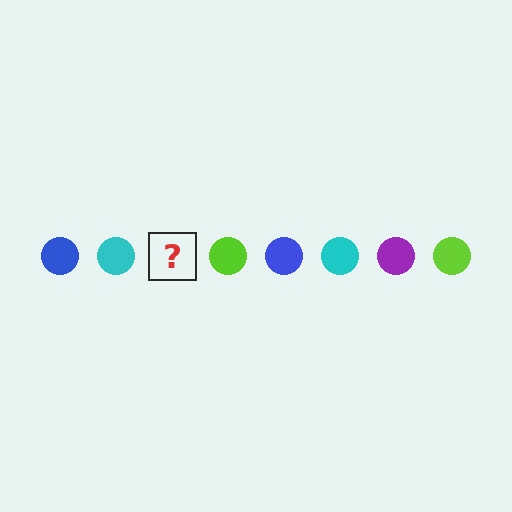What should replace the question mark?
The question mark should be replaced with a purple circle.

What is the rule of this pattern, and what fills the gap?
The rule is that the pattern cycles through blue, cyan, purple, lime circles. The gap should be filled with a purple circle.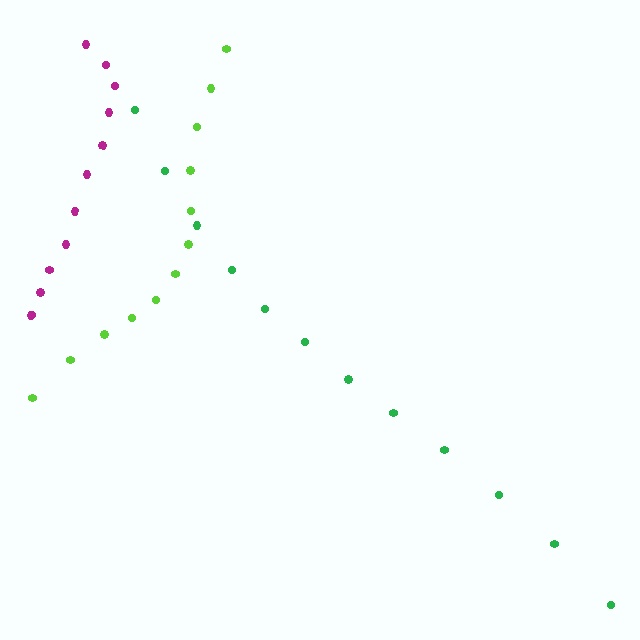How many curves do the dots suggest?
There are 3 distinct paths.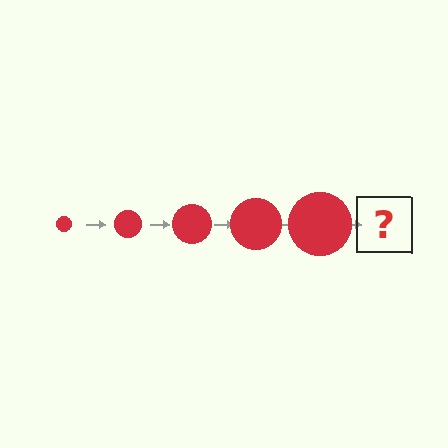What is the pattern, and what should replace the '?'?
The pattern is that the circle gets progressively larger each step. The '?' should be a red circle, larger than the previous one.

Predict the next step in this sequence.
The next step is a red circle, larger than the previous one.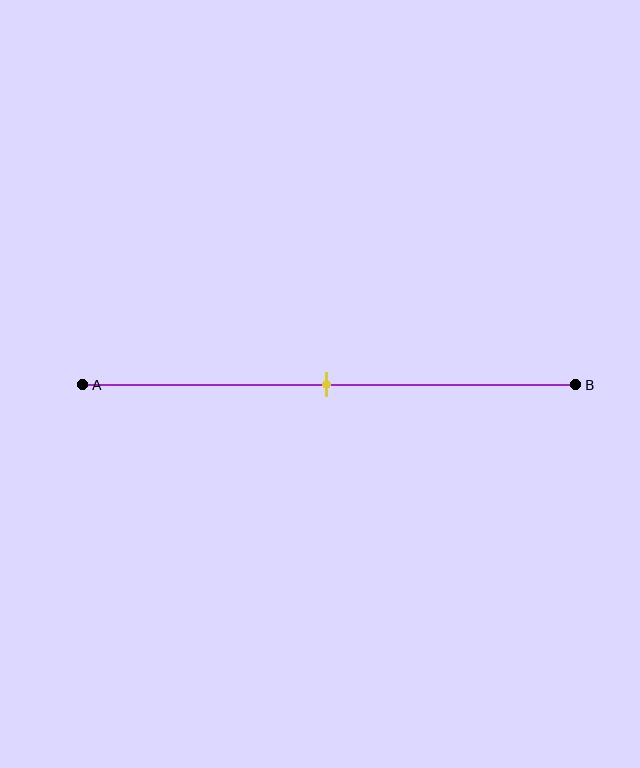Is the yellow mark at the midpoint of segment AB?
Yes, the mark is approximately at the midpoint.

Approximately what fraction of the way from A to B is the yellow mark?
The yellow mark is approximately 50% of the way from A to B.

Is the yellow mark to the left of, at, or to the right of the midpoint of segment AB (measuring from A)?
The yellow mark is approximately at the midpoint of segment AB.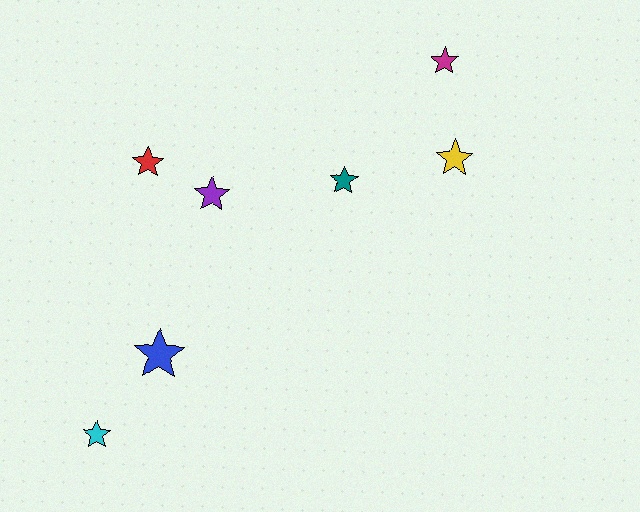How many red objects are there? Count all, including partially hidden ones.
There is 1 red object.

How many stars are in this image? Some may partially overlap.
There are 7 stars.